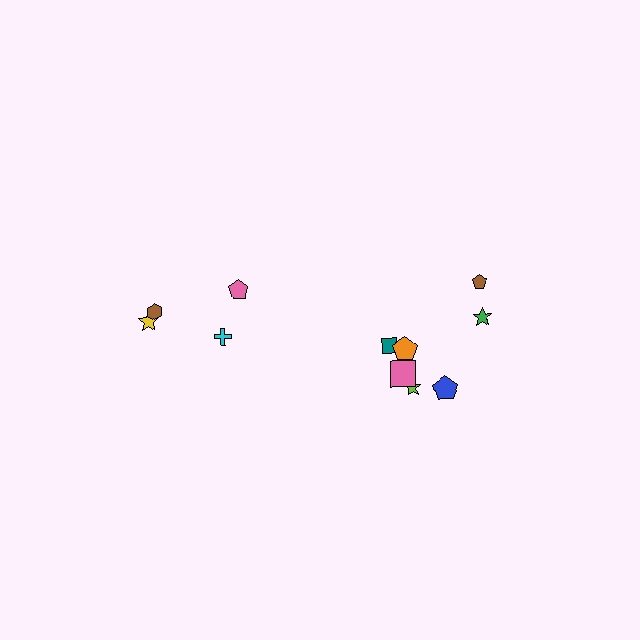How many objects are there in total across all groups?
There are 11 objects.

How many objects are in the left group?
There are 4 objects.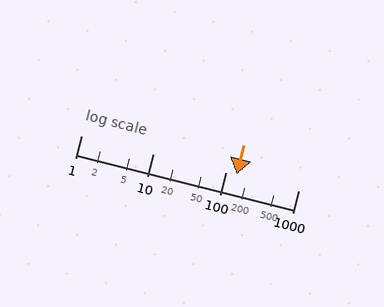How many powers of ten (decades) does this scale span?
The scale spans 3 decades, from 1 to 1000.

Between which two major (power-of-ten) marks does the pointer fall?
The pointer is between 100 and 1000.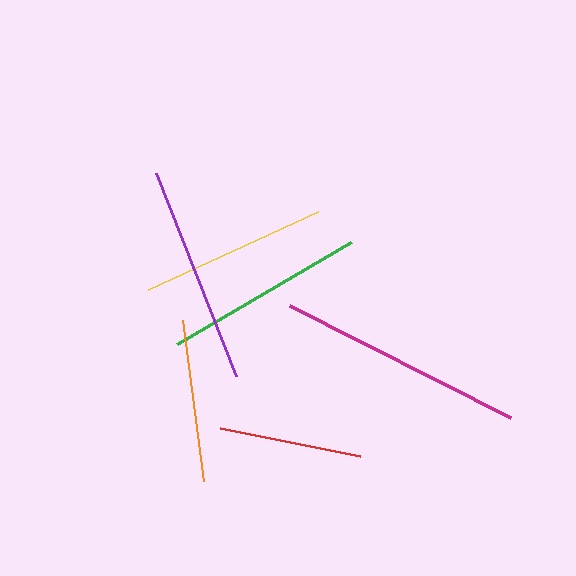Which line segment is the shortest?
The red line is the shortest at approximately 143 pixels.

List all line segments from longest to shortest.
From longest to shortest: magenta, purple, green, yellow, orange, red.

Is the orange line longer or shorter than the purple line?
The purple line is longer than the orange line.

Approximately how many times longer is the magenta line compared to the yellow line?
The magenta line is approximately 1.3 times the length of the yellow line.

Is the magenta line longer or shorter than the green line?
The magenta line is longer than the green line.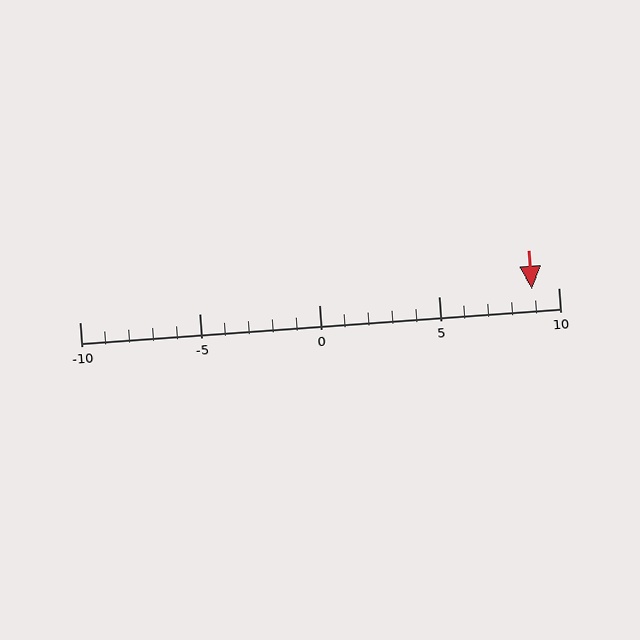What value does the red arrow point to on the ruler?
The red arrow points to approximately 9.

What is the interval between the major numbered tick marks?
The major tick marks are spaced 5 units apart.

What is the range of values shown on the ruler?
The ruler shows values from -10 to 10.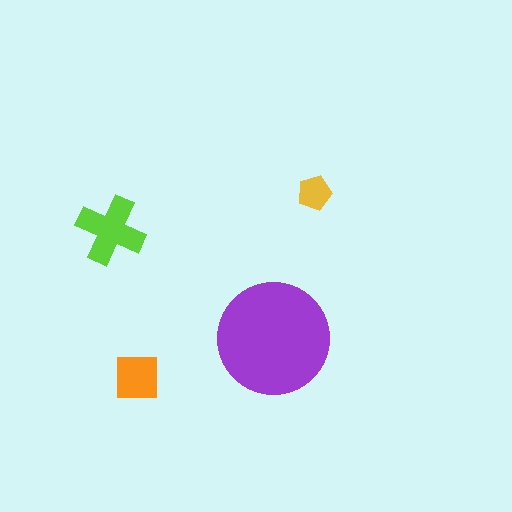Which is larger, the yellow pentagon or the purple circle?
The purple circle.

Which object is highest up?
The yellow pentagon is topmost.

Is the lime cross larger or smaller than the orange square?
Larger.